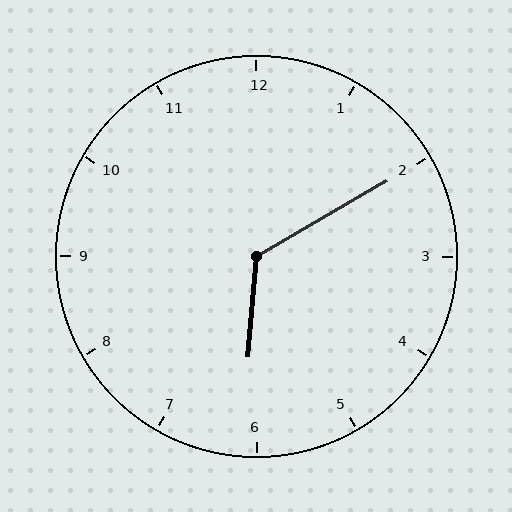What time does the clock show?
6:10.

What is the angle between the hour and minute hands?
Approximately 125 degrees.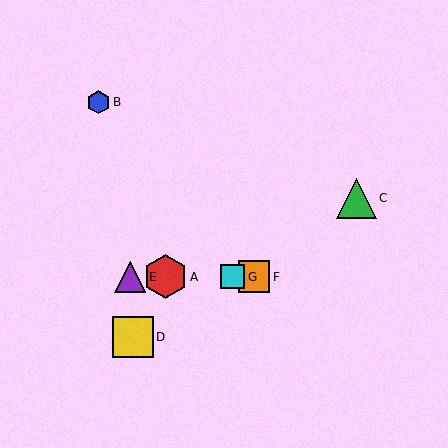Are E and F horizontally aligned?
Yes, both are at y≈277.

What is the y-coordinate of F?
Object F is at y≈277.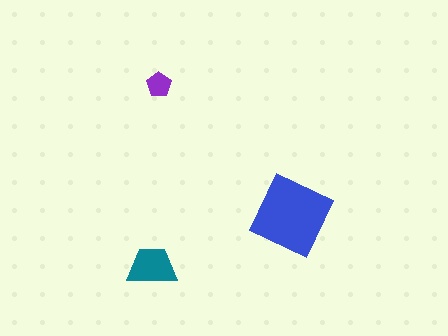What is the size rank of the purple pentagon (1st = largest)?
3rd.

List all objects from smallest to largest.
The purple pentagon, the teal trapezoid, the blue square.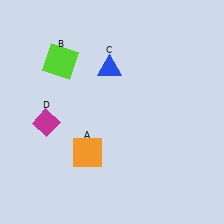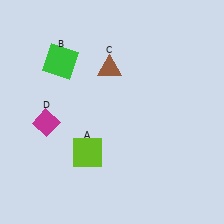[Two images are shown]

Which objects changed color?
A changed from orange to lime. B changed from lime to green. C changed from blue to brown.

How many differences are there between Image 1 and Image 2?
There are 3 differences between the two images.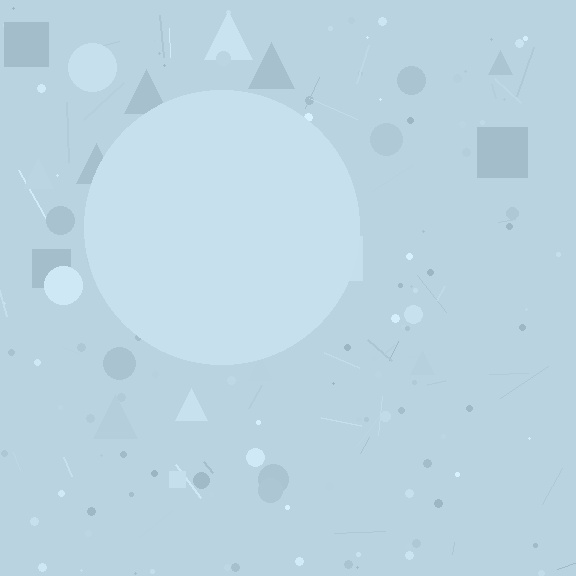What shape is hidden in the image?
A circle is hidden in the image.